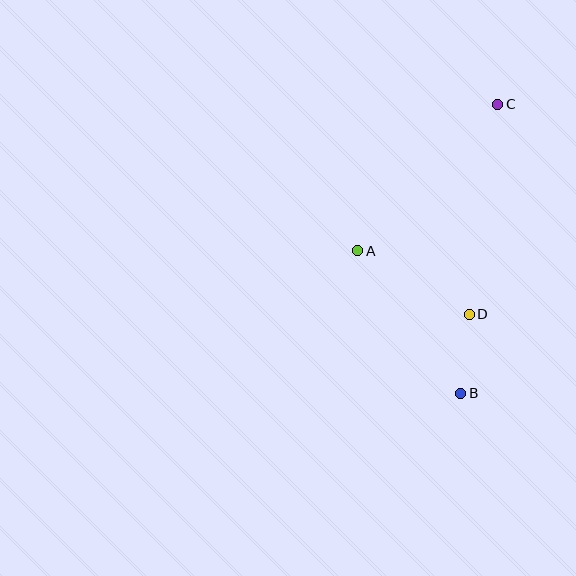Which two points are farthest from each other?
Points B and C are farthest from each other.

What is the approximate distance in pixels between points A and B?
The distance between A and B is approximately 176 pixels.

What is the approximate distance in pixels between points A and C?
The distance between A and C is approximately 203 pixels.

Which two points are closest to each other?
Points B and D are closest to each other.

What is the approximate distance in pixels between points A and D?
The distance between A and D is approximately 128 pixels.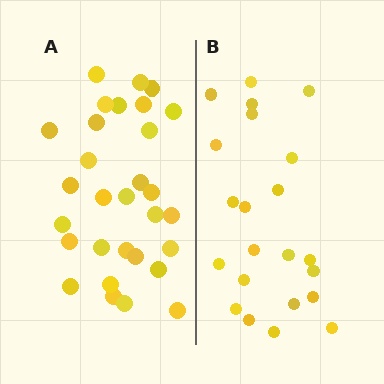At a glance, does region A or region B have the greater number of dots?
Region A (the left region) has more dots.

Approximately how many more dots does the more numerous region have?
Region A has roughly 8 or so more dots than region B.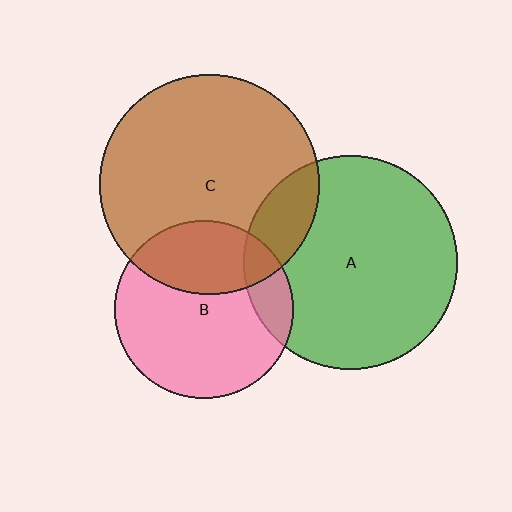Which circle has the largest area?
Circle C (brown).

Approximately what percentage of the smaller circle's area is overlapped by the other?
Approximately 30%.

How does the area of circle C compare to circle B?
Approximately 1.5 times.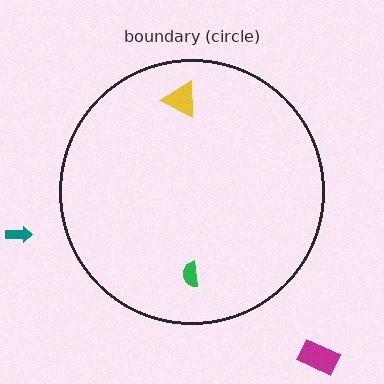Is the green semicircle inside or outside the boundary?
Inside.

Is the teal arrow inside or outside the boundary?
Outside.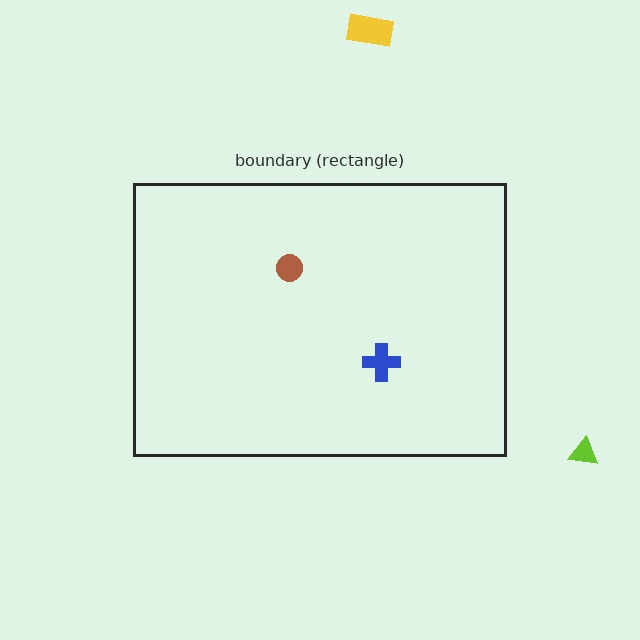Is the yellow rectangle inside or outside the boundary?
Outside.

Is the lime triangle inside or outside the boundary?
Outside.